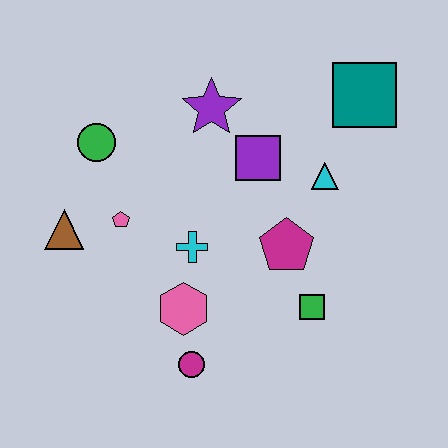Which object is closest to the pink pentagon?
The brown triangle is closest to the pink pentagon.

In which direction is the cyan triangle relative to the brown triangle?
The cyan triangle is to the right of the brown triangle.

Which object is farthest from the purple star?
The magenta circle is farthest from the purple star.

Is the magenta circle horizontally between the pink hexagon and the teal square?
Yes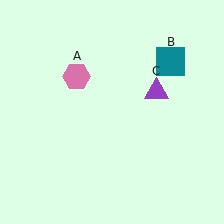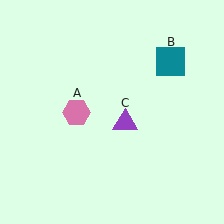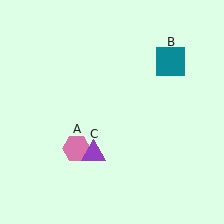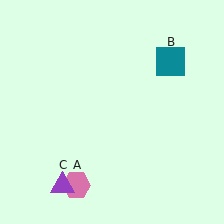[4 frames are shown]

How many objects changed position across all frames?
2 objects changed position: pink hexagon (object A), purple triangle (object C).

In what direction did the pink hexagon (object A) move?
The pink hexagon (object A) moved down.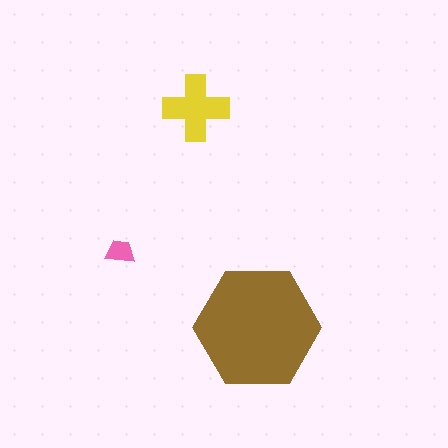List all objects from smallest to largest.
The pink trapezoid, the yellow cross, the brown hexagon.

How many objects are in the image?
There are 3 objects in the image.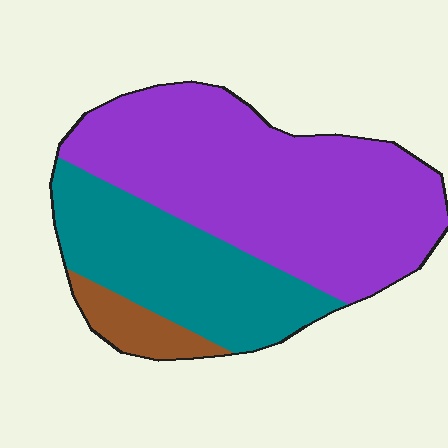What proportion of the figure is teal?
Teal covers about 30% of the figure.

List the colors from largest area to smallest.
From largest to smallest: purple, teal, brown.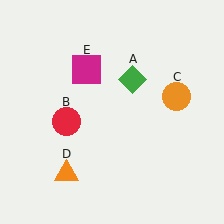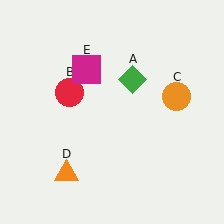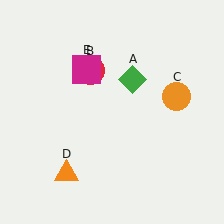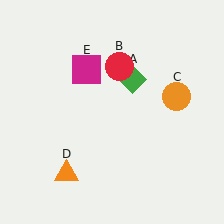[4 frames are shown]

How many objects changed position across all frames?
1 object changed position: red circle (object B).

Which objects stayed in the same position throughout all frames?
Green diamond (object A) and orange circle (object C) and orange triangle (object D) and magenta square (object E) remained stationary.